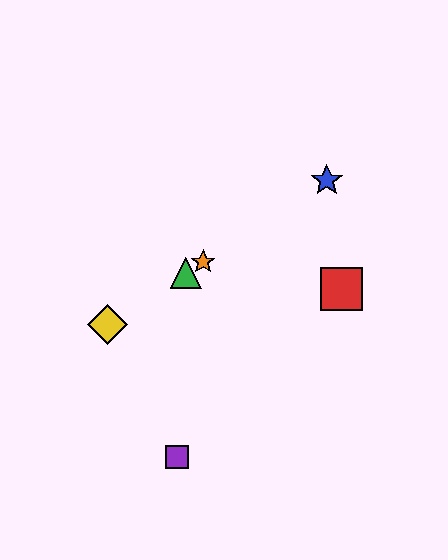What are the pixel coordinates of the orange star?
The orange star is at (203, 262).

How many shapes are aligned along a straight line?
4 shapes (the blue star, the green triangle, the yellow diamond, the orange star) are aligned along a straight line.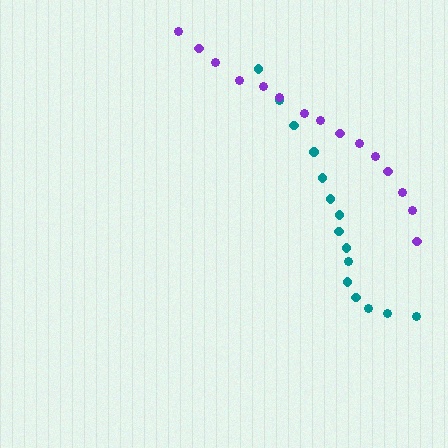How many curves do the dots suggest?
There are 2 distinct paths.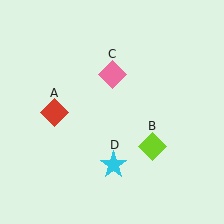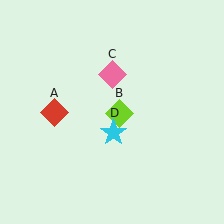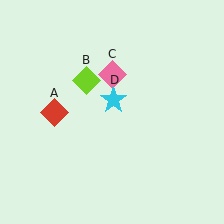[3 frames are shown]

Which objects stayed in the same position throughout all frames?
Red diamond (object A) and pink diamond (object C) remained stationary.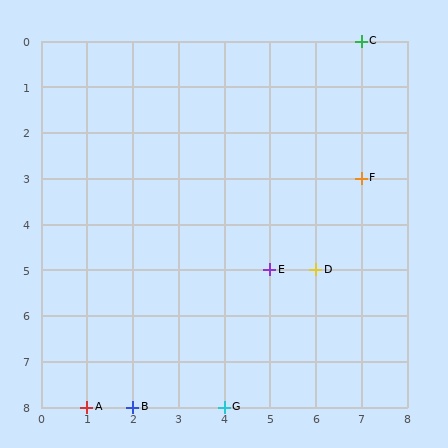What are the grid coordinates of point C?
Point C is at grid coordinates (7, 0).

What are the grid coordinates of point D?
Point D is at grid coordinates (6, 5).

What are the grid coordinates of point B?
Point B is at grid coordinates (2, 8).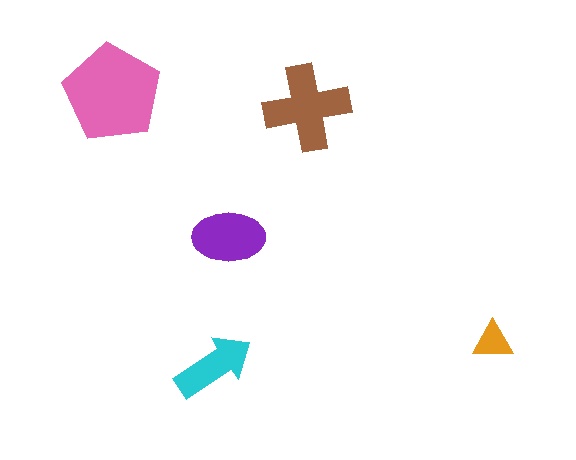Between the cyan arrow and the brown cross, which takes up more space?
The brown cross.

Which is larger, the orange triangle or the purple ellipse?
The purple ellipse.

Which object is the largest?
The pink pentagon.